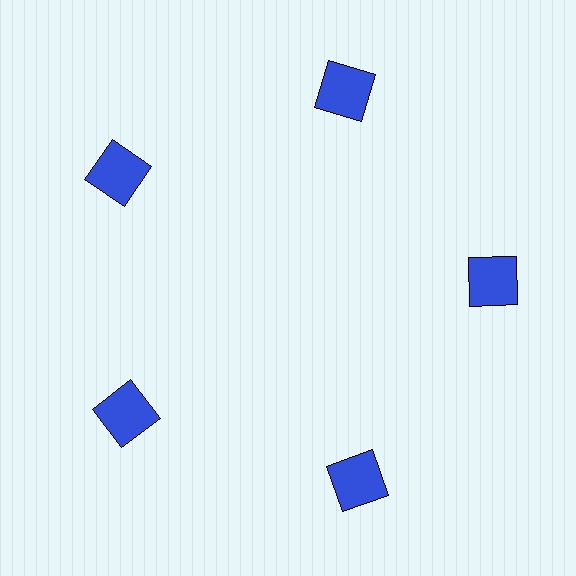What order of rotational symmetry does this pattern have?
This pattern has 5-fold rotational symmetry.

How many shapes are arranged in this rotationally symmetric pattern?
There are 5 shapes, arranged in 5 groups of 1.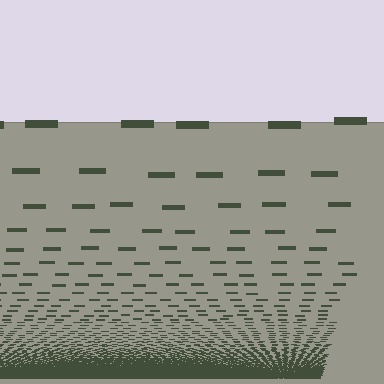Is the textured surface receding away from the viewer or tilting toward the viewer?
The surface appears to tilt toward the viewer. Texture elements get larger and sparser toward the top.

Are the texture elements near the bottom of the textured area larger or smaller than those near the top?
Smaller. The gradient is inverted — elements near the bottom are smaller and denser.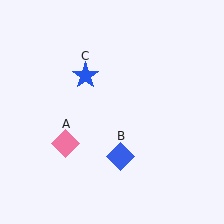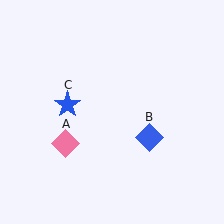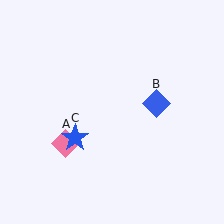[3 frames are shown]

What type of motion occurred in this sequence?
The blue diamond (object B), blue star (object C) rotated counterclockwise around the center of the scene.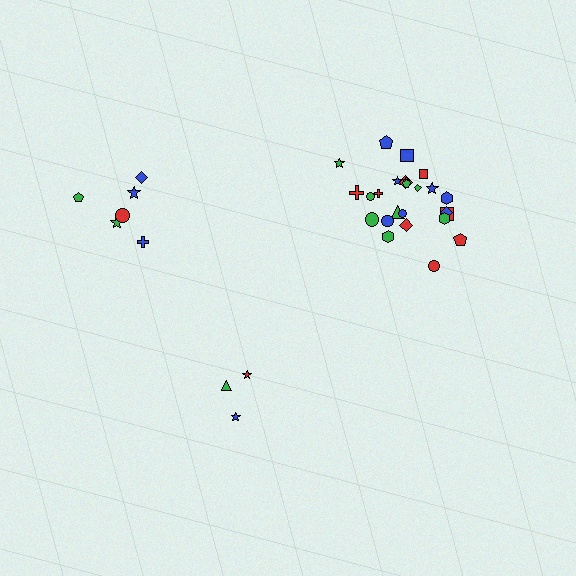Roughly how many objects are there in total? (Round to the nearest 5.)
Roughly 35 objects in total.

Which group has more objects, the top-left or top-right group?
The top-right group.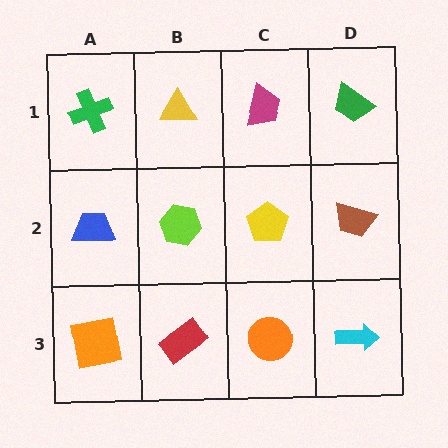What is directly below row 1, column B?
A lime hexagon.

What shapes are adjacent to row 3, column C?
A yellow pentagon (row 2, column C), a red rectangle (row 3, column B), a cyan arrow (row 3, column D).